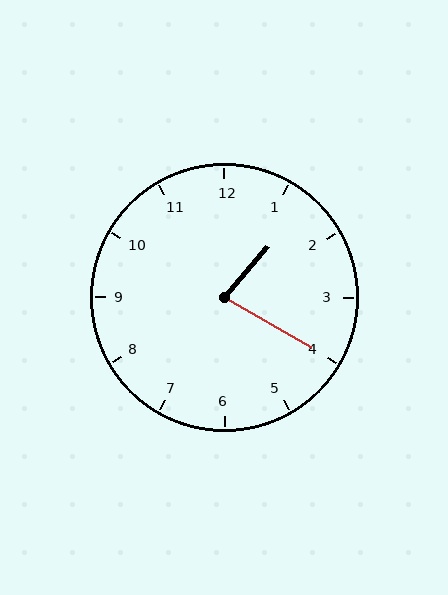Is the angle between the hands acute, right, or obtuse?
It is acute.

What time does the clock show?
1:20.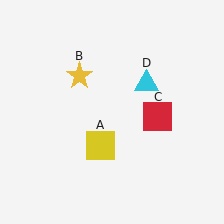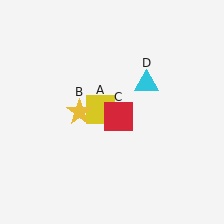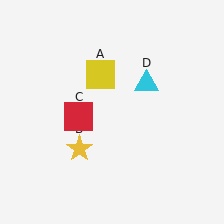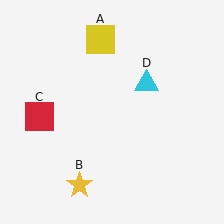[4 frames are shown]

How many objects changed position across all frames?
3 objects changed position: yellow square (object A), yellow star (object B), red square (object C).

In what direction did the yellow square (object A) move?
The yellow square (object A) moved up.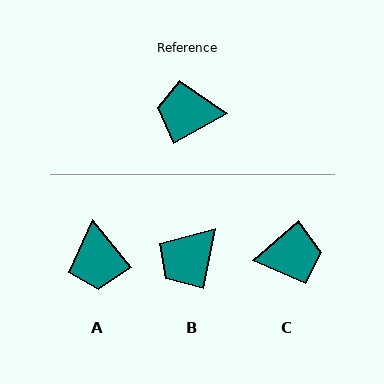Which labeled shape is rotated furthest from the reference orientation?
C, about 168 degrees away.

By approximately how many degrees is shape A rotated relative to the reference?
Approximately 101 degrees counter-clockwise.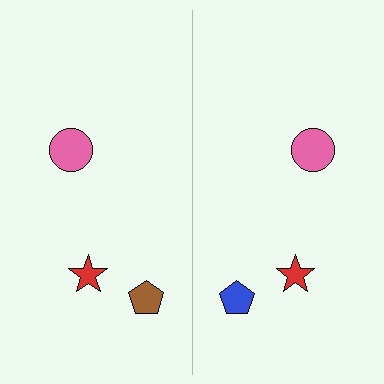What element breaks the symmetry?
The blue pentagon on the right side breaks the symmetry — its mirror counterpart is brown.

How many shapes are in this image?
There are 6 shapes in this image.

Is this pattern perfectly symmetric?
No, the pattern is not perfectly symmetric. The blue pentagon on the right side breaks the symmetry — its mirror counterpart is brown.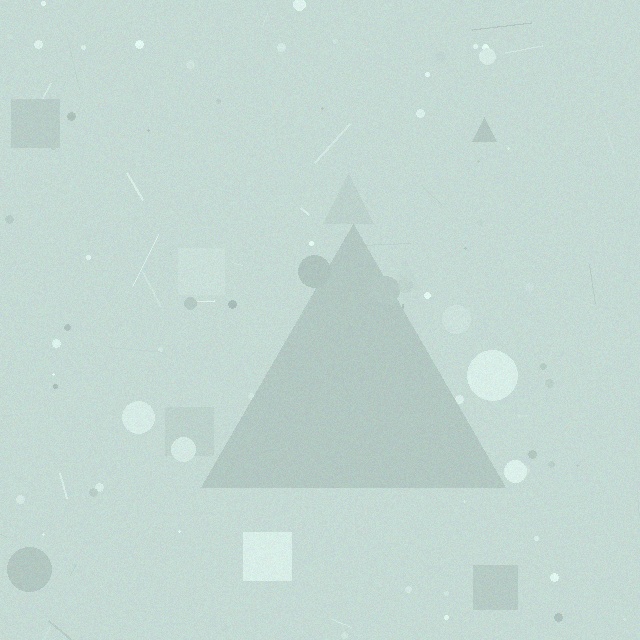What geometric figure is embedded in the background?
A triangle is embedded in the background.